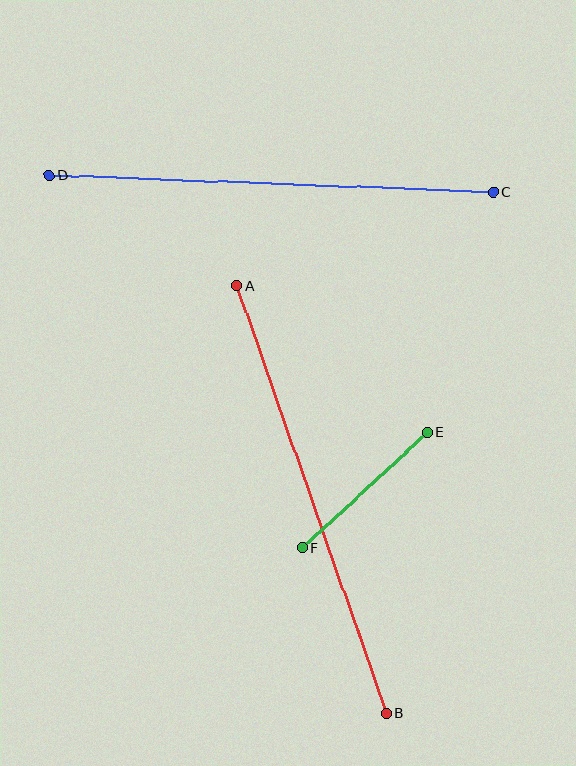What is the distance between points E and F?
The distance is approximately 170 pixels.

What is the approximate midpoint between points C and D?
The midpoint is at approximately (271, 184) pixels.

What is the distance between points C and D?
The distance is approximately 444 pixels.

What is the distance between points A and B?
The distance is approximately 453 pixels.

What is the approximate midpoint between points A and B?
The midpoint is at approximately (312, 500) pixels.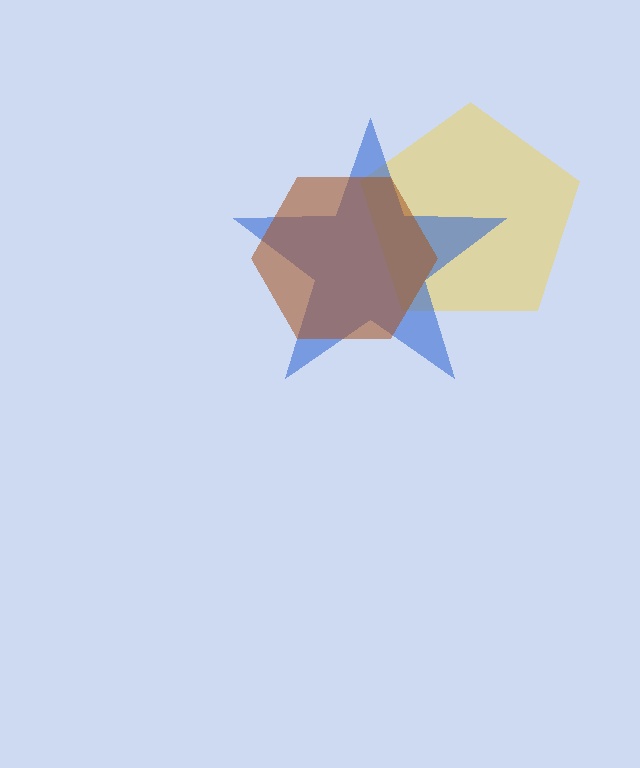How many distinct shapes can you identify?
There are 3 distinct shapes: a yellow pentagon, a blue star, a brown hexagon.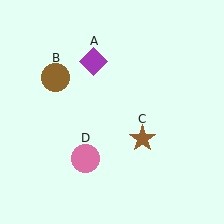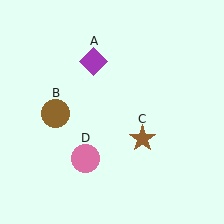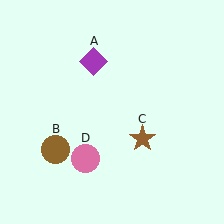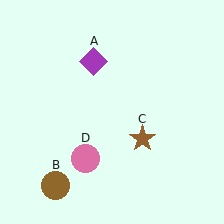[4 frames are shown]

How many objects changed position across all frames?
1 object changed position: brown circle (object B).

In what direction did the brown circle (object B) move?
The brown circle (object B) moved down.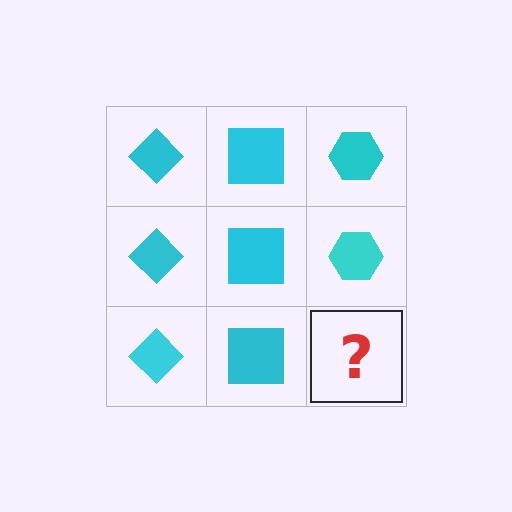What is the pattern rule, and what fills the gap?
The rule is that each column has a consistent shape. The gap should be filled with a cyan hexagon.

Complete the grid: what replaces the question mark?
The question mark should be replaced with a cyan hexagon.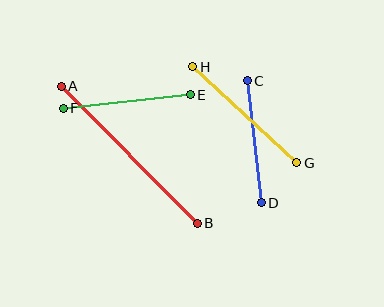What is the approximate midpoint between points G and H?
The midpoint is at approximately (245, 115) pixels.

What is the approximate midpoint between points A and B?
The midpoint is at approximately (129, 155) pixels.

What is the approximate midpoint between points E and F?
The midpoint is at approximately (127, 102) pixels.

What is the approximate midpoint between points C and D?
The midpoint is at approximately (254, 142) pixels.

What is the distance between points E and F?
The distance is approximately 128 pixels.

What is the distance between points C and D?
The distance is approximately 123 pixels.